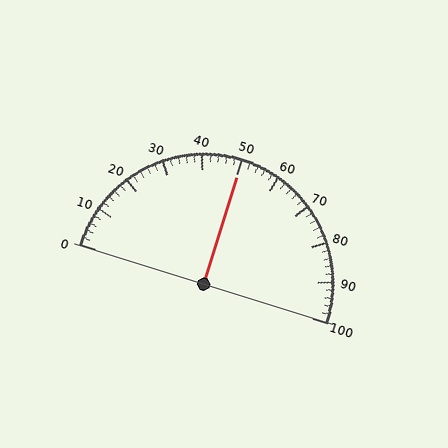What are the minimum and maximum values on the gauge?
The gauge ranges from 0 to 100.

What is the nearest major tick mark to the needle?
The nearest major tick mark is 50.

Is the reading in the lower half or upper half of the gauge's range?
The reading is in the upper half of the range (0 to 100).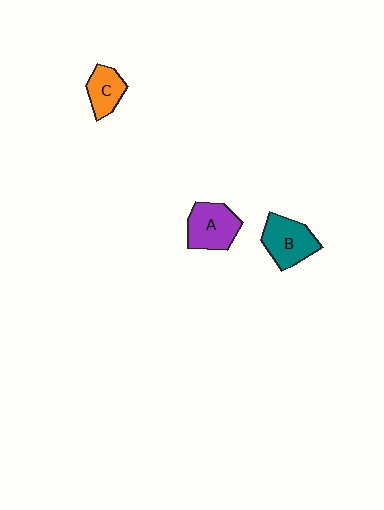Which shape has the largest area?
Shape B (teal).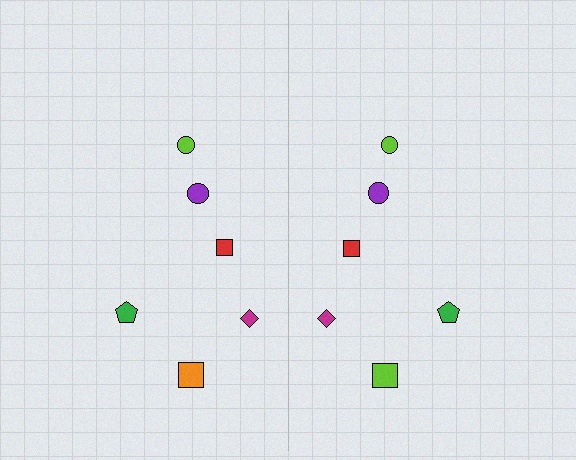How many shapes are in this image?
There are 12 shapes in this image.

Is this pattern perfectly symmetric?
No, the pattern is not perfectly symmetric. The lime square on the right side breaks the symmetry — its mirror counterpart is orange.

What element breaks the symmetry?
The lime square on the right side breaks the symmetry — its mirror counterpart is orange.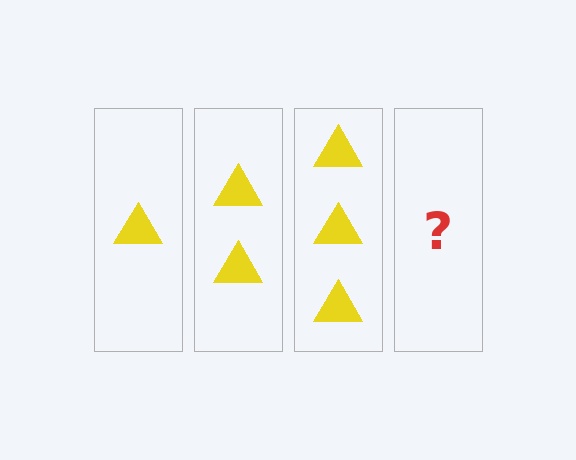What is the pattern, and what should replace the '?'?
The pattern is that each step adds one more triangle. The '?' should be 4 triangles.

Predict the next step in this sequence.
The next step is 4 triangles.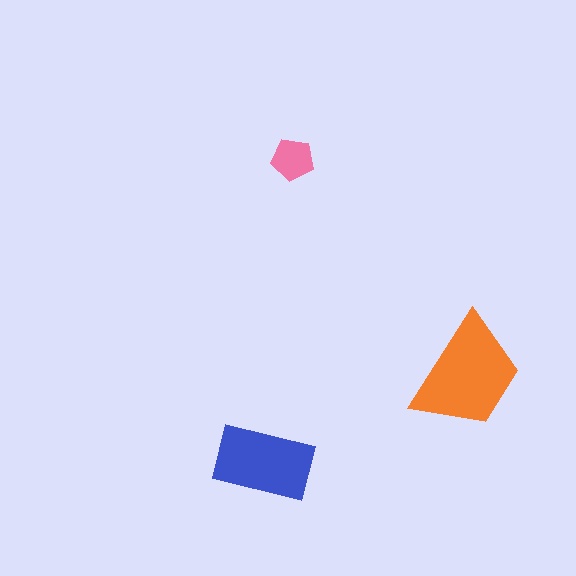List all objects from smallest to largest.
The pink pentagon, the blue rectangle, the orange trapezoid.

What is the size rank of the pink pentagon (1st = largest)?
3rd.